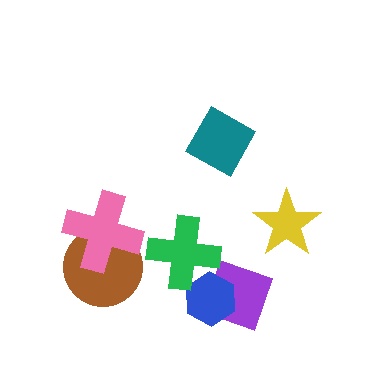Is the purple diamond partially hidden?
Yes, it is partially covered by another shape.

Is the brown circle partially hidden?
Yes, it is partially covered by another shape.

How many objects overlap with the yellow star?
0 objects overlap with the yellow star.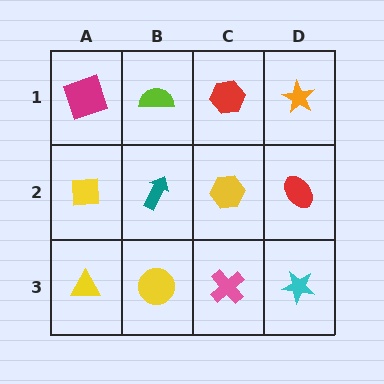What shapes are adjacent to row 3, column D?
A red ellipse (row 2, column D), a pink cross (row 3, column C).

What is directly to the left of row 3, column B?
A yellow triangle.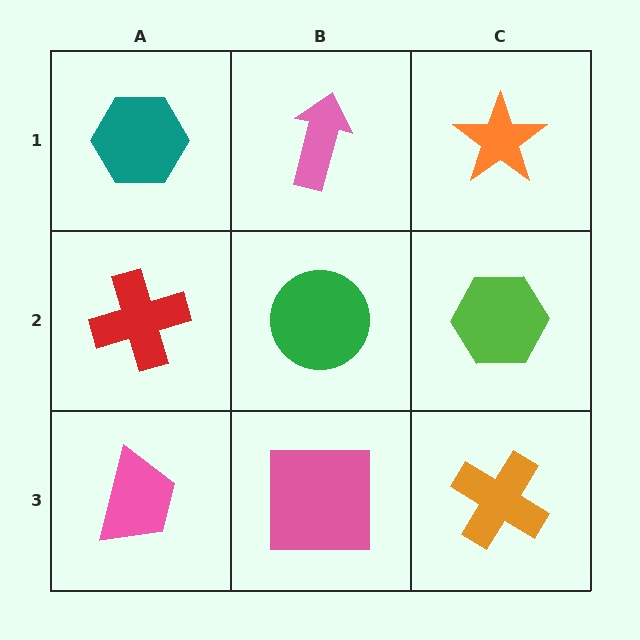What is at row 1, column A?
A teal hexagon.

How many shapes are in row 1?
3 shapes.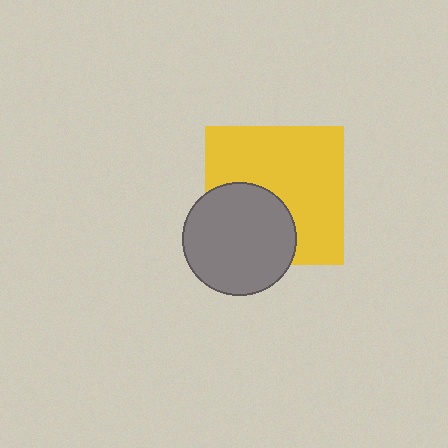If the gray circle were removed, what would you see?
You would see the complete yellow square.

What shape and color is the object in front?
The object in front is a gray circle.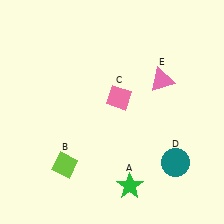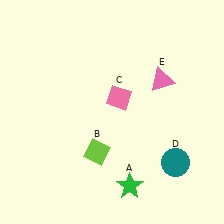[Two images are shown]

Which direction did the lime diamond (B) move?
The lime diamond (B) moved right.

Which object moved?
The lime diamond (B) moved right.